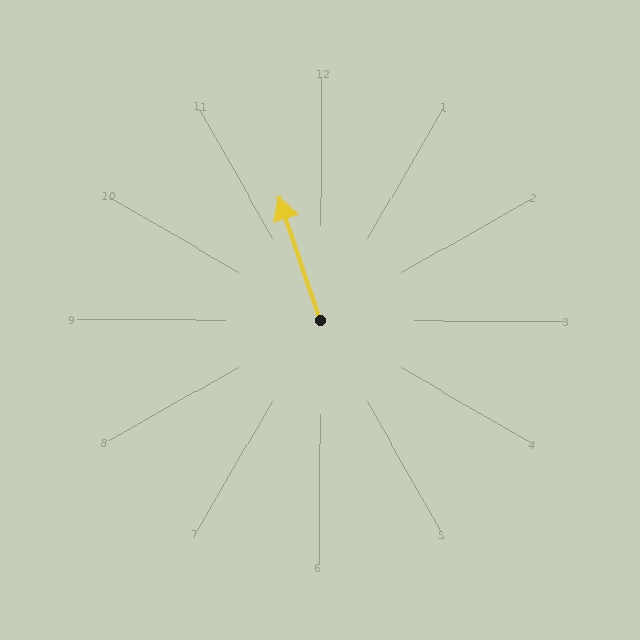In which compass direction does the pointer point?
North.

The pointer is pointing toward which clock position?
Roughly 11 o'clock.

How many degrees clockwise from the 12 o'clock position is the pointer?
Approximately 341 degrees.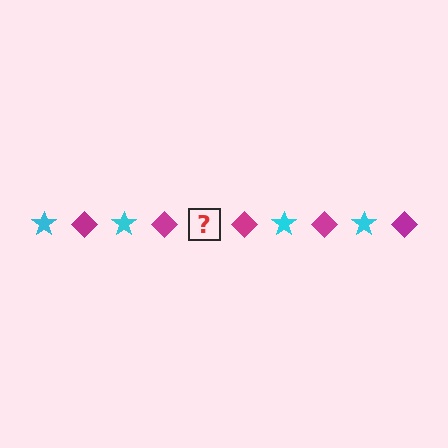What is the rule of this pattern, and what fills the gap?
The rule is that the pattern alternates between cyan star and magenta diamond. The gap should be filled with a cyan star.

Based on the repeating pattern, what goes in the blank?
The blank should be a cyan star.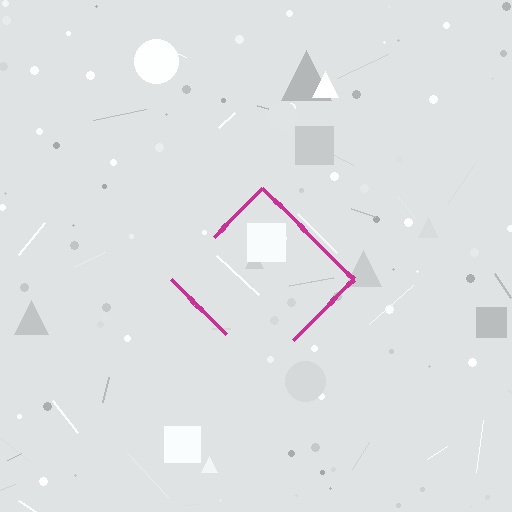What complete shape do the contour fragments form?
The contour fragments form a diamond.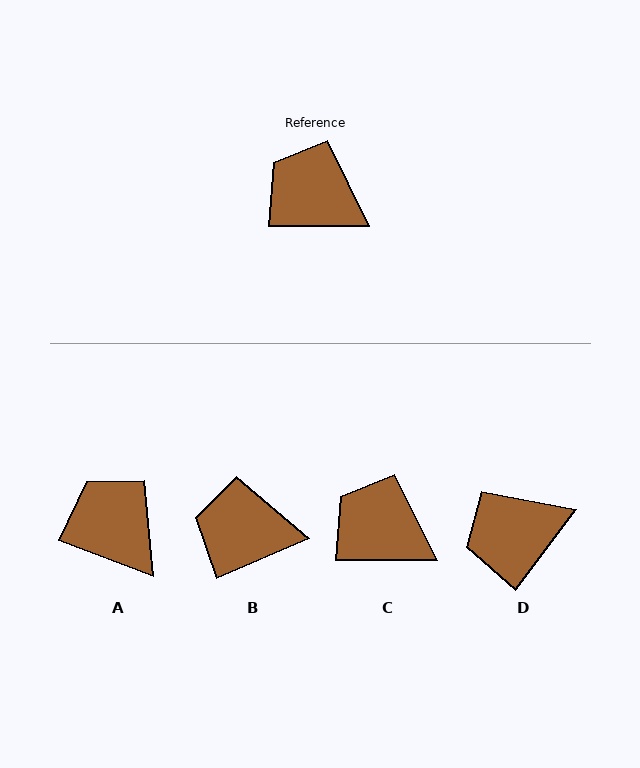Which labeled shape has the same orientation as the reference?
C.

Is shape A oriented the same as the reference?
No, it is off by about 21 degrees.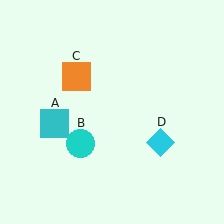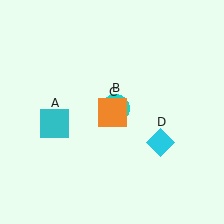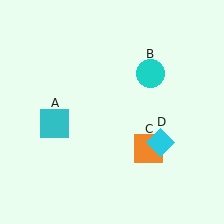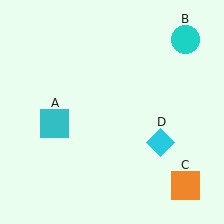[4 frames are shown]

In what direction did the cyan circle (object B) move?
The cyan circle (object B) moved up and to the right.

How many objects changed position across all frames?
2 objects changed position: cyan circle (object B), orange square (object C).